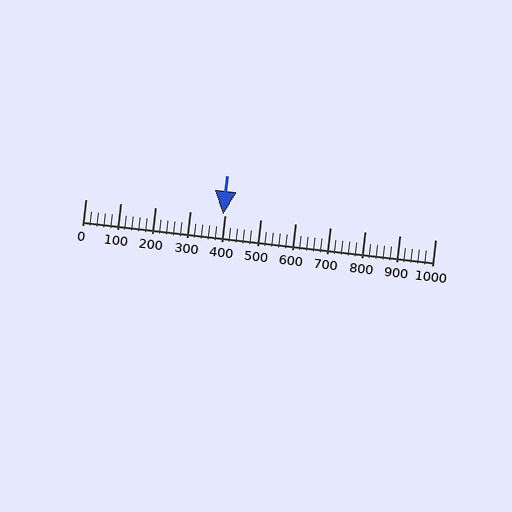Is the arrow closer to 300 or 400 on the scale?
The arrow is closer to 400.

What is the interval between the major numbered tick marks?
The major tick marks are spaced 100 units apart.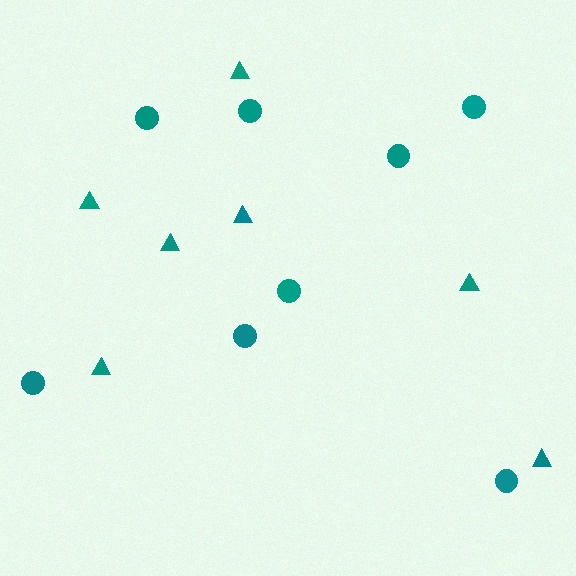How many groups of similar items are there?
There are 2 groups: one group of circles (8) and one group of triangles (7).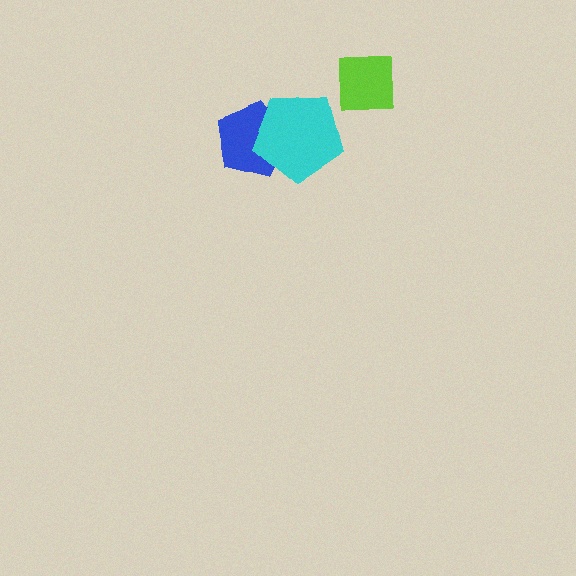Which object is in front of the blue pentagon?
The cyan pentagon is in front of the blue pentagon.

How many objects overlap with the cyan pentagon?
1 object overlaps with the cyan pentagon.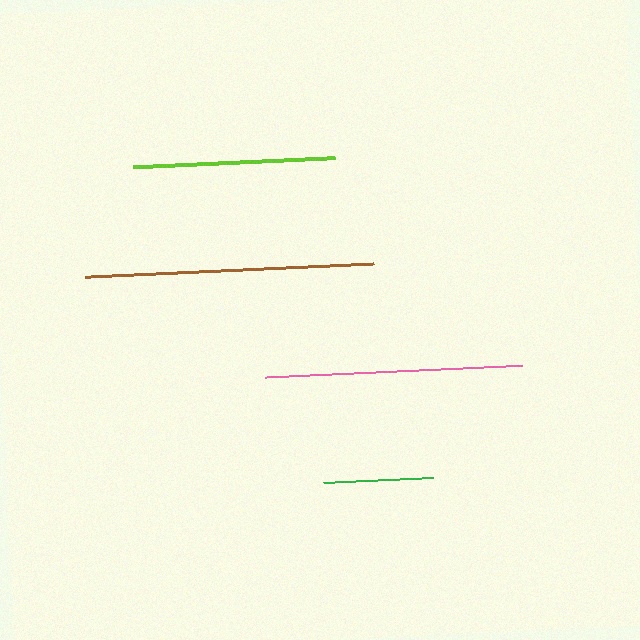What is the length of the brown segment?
The brown segment is approximately 289 pixels long.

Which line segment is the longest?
The brown line is the longest at approximately 289 pixels.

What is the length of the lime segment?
The lime segment is approximately 202 pixels long.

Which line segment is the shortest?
The green line is the shortest at approximately 110 pixels.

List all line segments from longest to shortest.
From longest to shortest: brown, pink, lime, green.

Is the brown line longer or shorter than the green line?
The brown line is longer than the green line.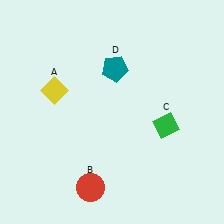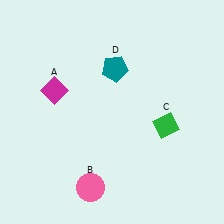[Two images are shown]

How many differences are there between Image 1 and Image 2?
There are 2 differences between the two images.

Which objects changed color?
A changed from yellow to magenta. B changed from red to pink.